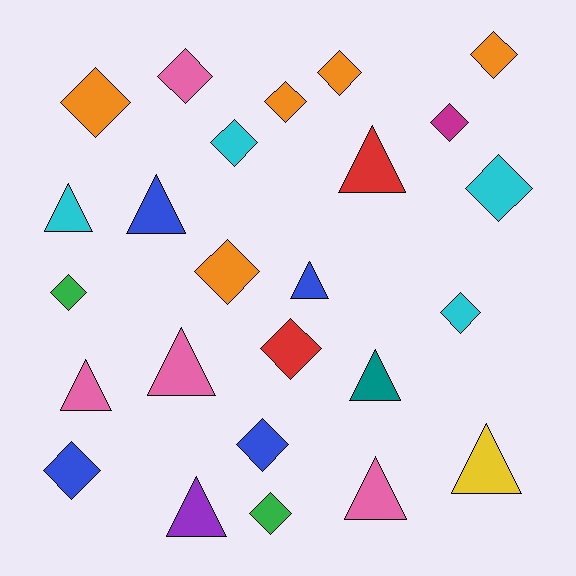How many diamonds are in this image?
There are 15 diamonds.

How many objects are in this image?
There are 25 objects.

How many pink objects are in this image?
There are 4 pink objects.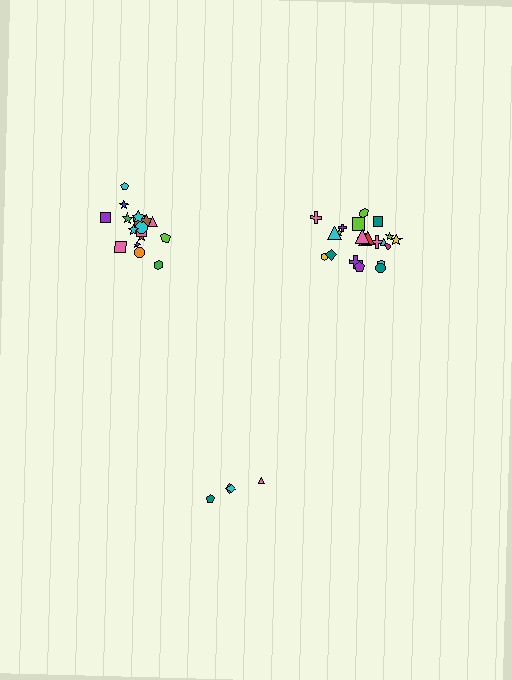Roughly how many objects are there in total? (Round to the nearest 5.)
Roughly 45 objects in total.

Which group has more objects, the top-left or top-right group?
The top-right group.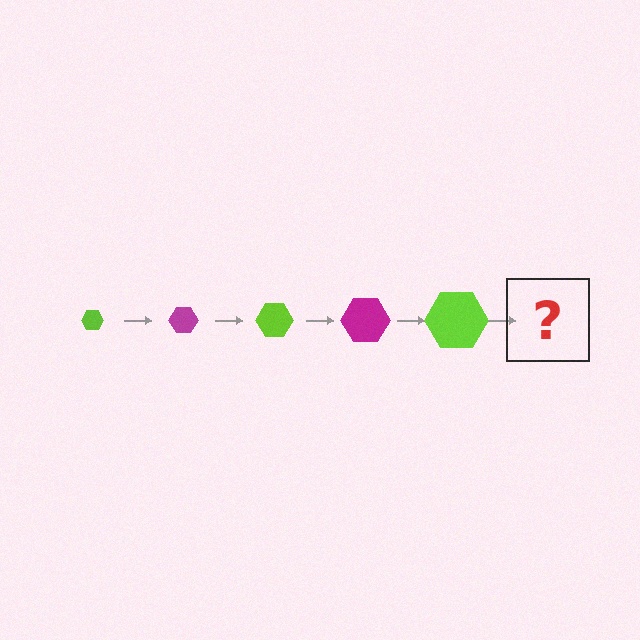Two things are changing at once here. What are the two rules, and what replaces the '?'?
The two rules are that the hexagon grows larger each step and the color cycles through lime and magenta. The '?' should be a magenta hexagon, larger than the previous one.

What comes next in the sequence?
The next element should be a magenta hexagon, larger than the previous one.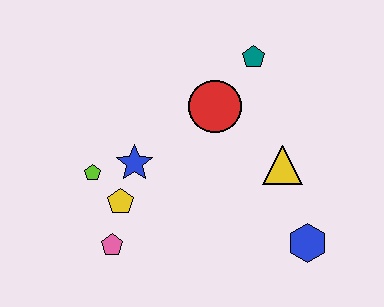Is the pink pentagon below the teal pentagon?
Yes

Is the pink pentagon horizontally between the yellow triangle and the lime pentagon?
Yes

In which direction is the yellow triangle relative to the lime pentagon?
The yellow triangle is to the right of the lime pentagon.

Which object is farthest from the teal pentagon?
The pink pentagon is farthest from the teal pentagon.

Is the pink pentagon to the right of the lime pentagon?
Yes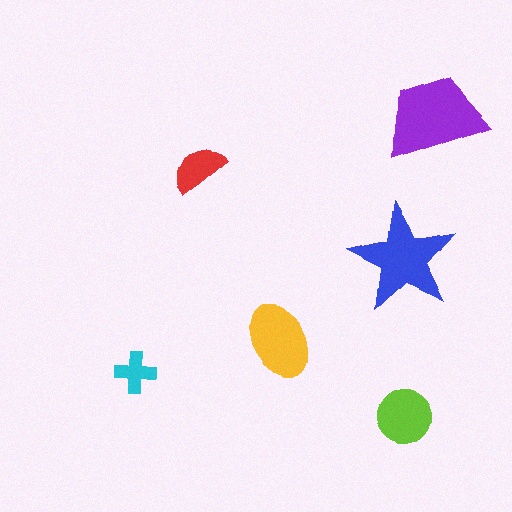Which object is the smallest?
The cyan cross.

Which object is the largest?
The purple trapezoid.